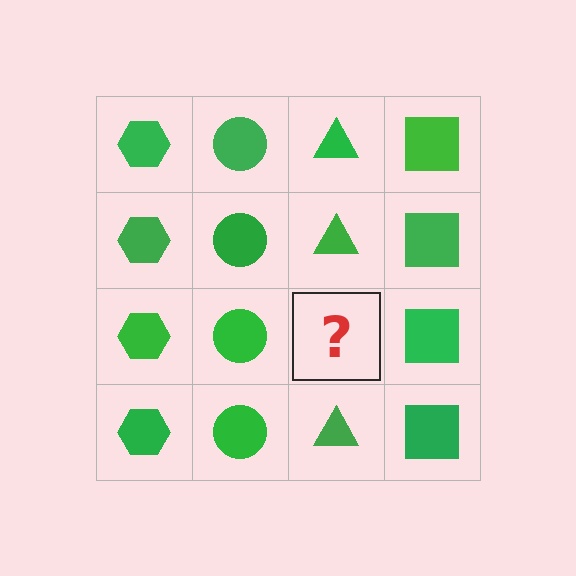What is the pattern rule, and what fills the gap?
The rule is that each column has a consistent shape. The gap should be filled with a green triangle.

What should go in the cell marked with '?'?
The missing cell should contain a green triangle.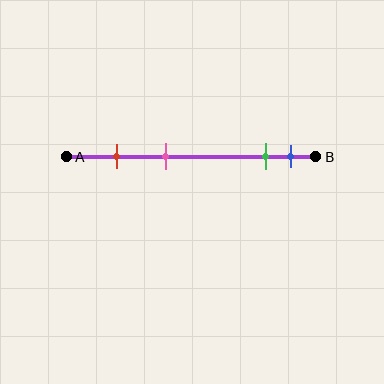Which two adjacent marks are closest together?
The green and blue marks are the closest adjacent pair.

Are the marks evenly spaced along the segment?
No, the marks are not evenly spaced.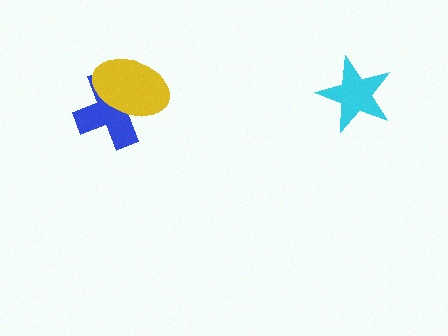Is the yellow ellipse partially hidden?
No, no other shape covers it.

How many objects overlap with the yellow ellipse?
1 object overlaps with the yellow ellipse.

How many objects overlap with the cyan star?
0 objects overlap with the cyan star.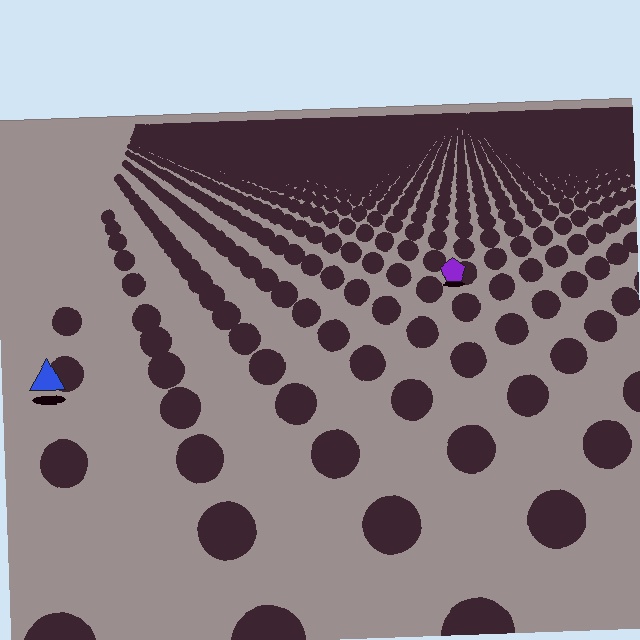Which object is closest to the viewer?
The blue triangle is closest. The texture marks near it are larger and more spread out.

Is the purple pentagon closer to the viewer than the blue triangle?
No. The blue triangle is closer — you can tell from the texture gradient: the ground texture is coarser near it.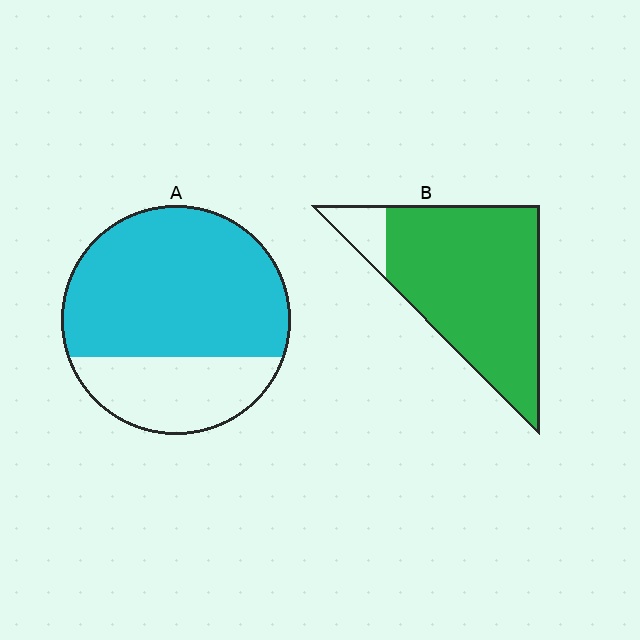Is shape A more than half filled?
Yes.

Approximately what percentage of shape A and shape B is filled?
A is approximately 70% and B is approximately 90%.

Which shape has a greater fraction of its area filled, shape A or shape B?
Shape B.